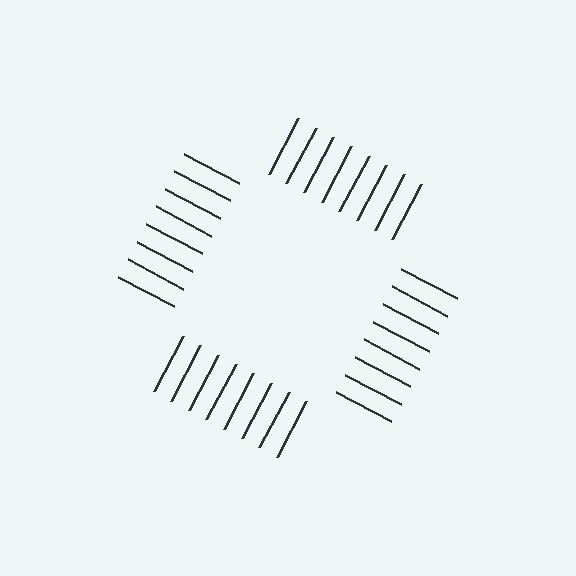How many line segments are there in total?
32 — 8 along each of the 4 edges.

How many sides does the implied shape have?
4 sides — the line-ends trace a square.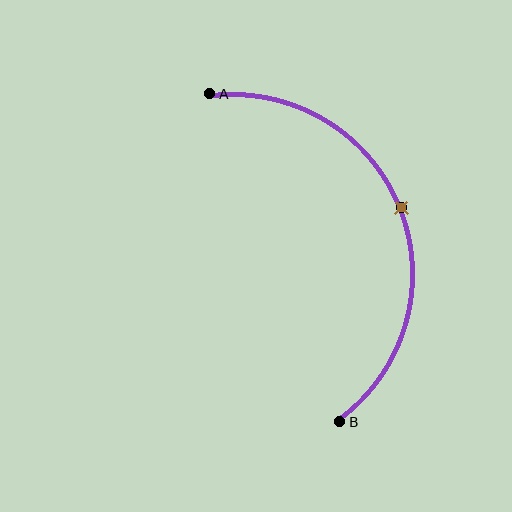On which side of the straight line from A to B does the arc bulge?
The arc bulges to the right of the straight line connecting A and B.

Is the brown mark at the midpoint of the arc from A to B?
Yes. The brown mark lies on the arc at equal arc-length from both A and B — it is the arc midpoint.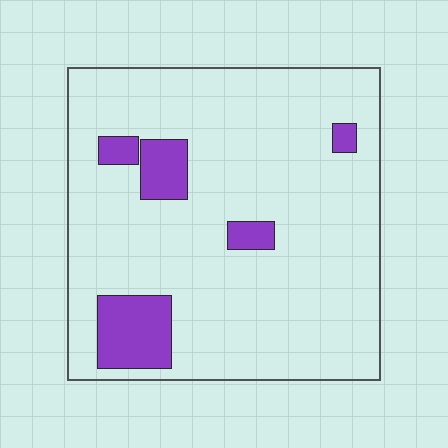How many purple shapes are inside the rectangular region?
5.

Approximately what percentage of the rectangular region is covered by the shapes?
Approximately 10%.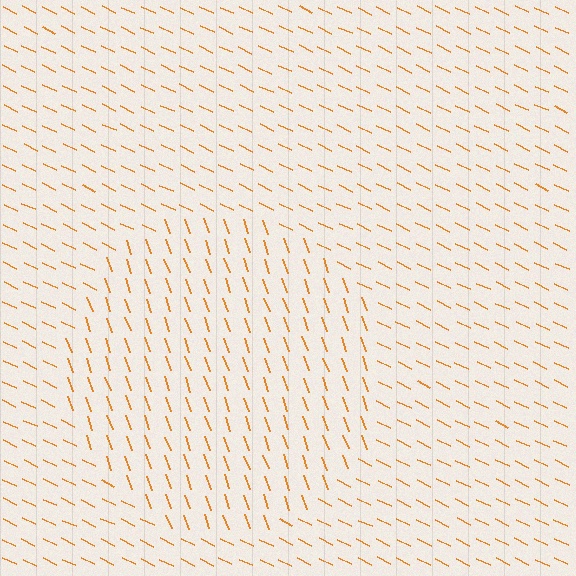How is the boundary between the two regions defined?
The boundary is defined purely by a change in line orientation (approximately 45 degrees difference). All lines are the same color and thickness.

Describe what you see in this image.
The image is filled with small orange line segments. A circle region in the image has lines oriented differently from the surrounding lines, creating a visible texture boundary.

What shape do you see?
I see a circle.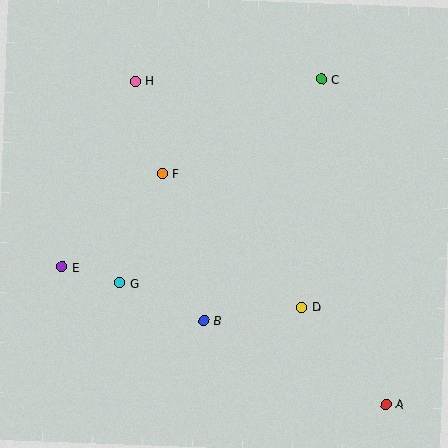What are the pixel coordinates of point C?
Point C is at (322, 79).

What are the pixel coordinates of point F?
Point F is at (162, 173).